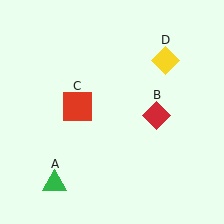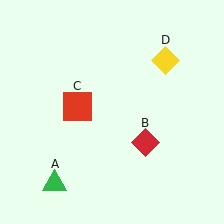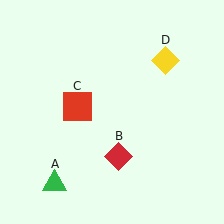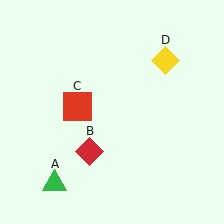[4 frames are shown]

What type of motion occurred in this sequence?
The red diamond (object B) rotated clockwise around the center of the scene.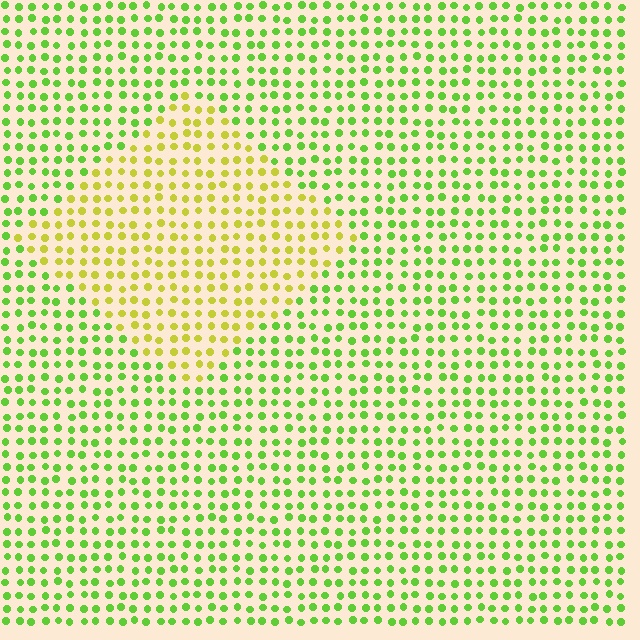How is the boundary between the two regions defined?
The boundary is defined purely by a slight shift in hue (about 40 degrees). Spacing, size, and orientation are identical on both sides.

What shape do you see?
I see a diamond.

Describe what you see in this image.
The image is filled with small lime elements in a uniform arrangement. A diamond-shaped region is visible where the elements are tinted to a slightly different hue, forming a subtle color boundary.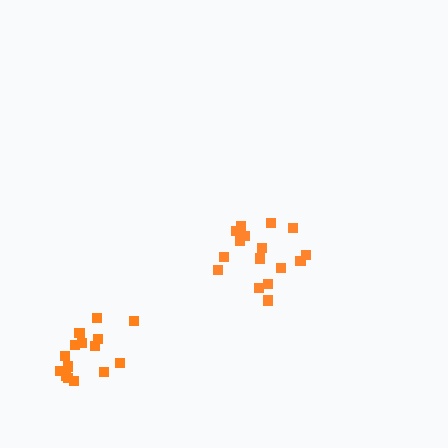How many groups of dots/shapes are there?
There are 2 groups.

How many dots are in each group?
Group 1: 15 dots, Group 2: 16 dots (31 total).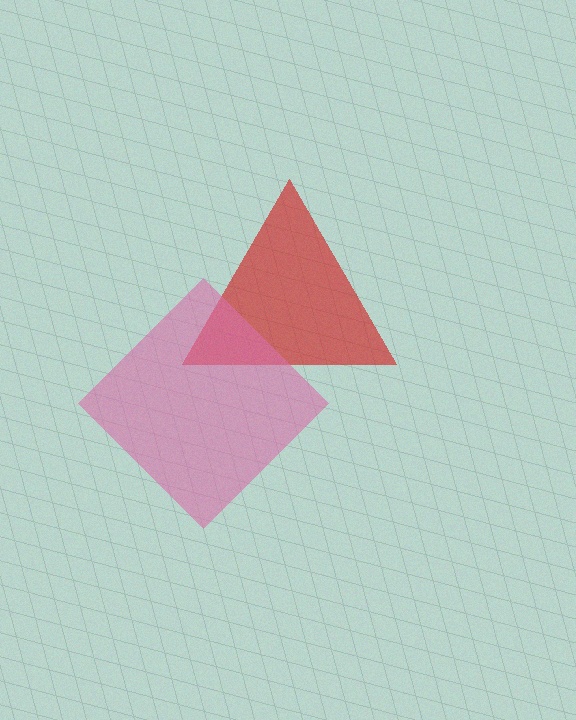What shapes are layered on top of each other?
The layered shapes are: a red triangle, a pink diamond.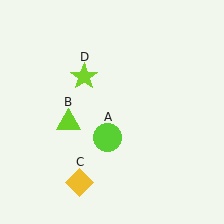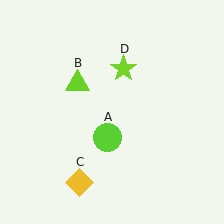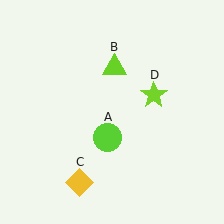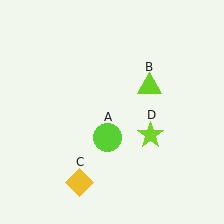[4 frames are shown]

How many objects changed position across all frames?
2 objects changed position: lime triangle (object B), lime star (object D).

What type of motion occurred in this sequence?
The lime triangle (object B), lime star (object D) rotated clockwise around the center of the scene.